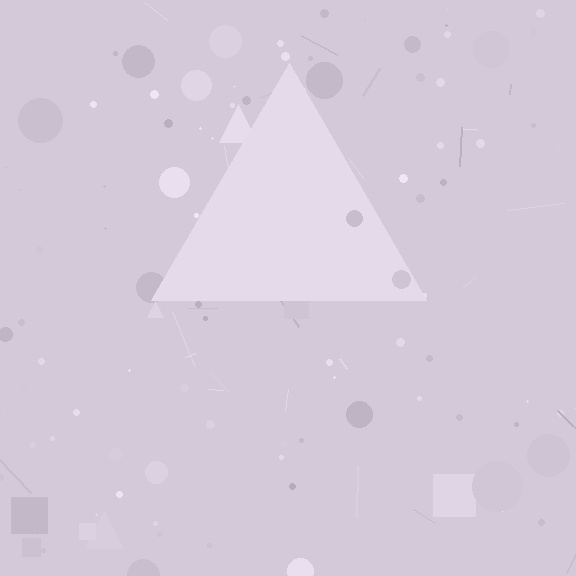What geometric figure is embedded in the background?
A triangle is embedded in the background.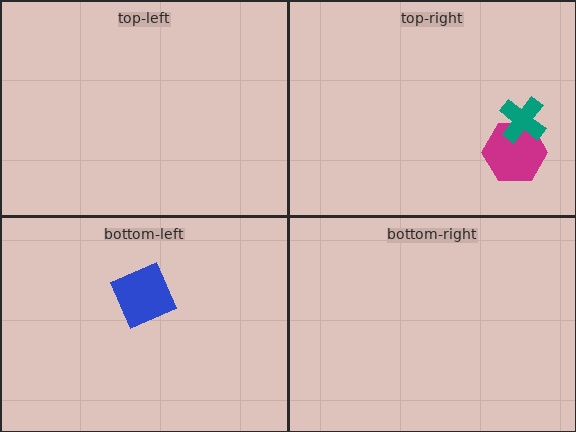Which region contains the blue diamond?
The bottom-left region.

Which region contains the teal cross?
The top-right region.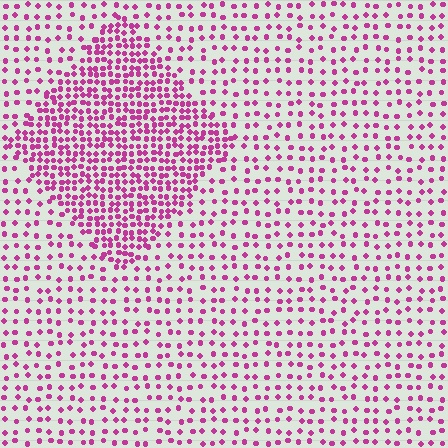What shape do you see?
I see a diamond.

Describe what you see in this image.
The image contains small magenta elements arranged at two different densities. A diamond-shaped region is visible where the elements are more densely packed than the surrounding area.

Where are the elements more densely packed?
The elements are more densely packed inside the diamond boundary.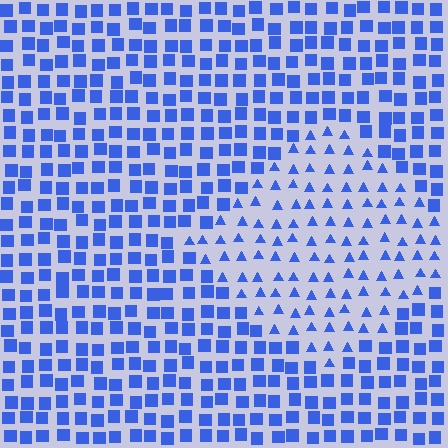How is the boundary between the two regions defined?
The boundary is defined by a change in element shape: triangles inside vs. squares outside. All elements share the same color and spacing.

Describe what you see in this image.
The image is filled with small blue elements arranged in a uniform grid. A diamond-shaped region contains triangles, while the surrounding area contains squares. The boundary is defined purely by the change in element shape.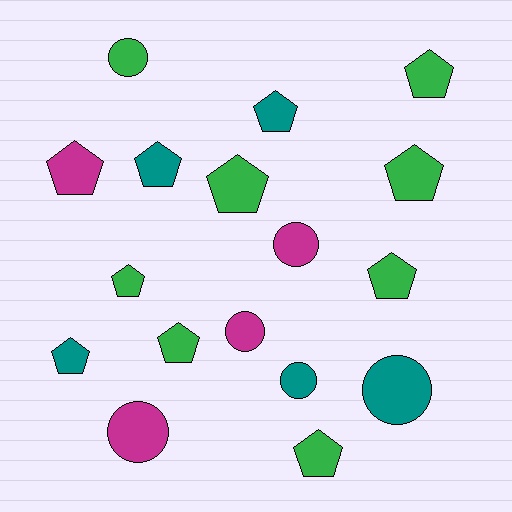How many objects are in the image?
There are 17 objects.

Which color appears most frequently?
Green, with 8 objects.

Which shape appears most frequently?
Pentagon, with 11 objects.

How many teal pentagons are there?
There are 3 teal pentagons.